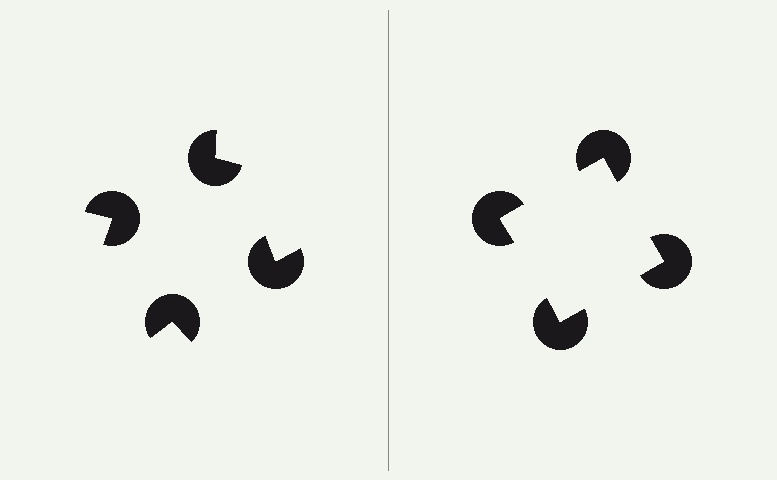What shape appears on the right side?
An illusory square.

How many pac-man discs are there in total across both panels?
8 — 4 on each side.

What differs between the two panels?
The pac-man discs are positioned identically on both sides; only the wedge orientations differ. On the right they align to a square; on the left they are misaligned.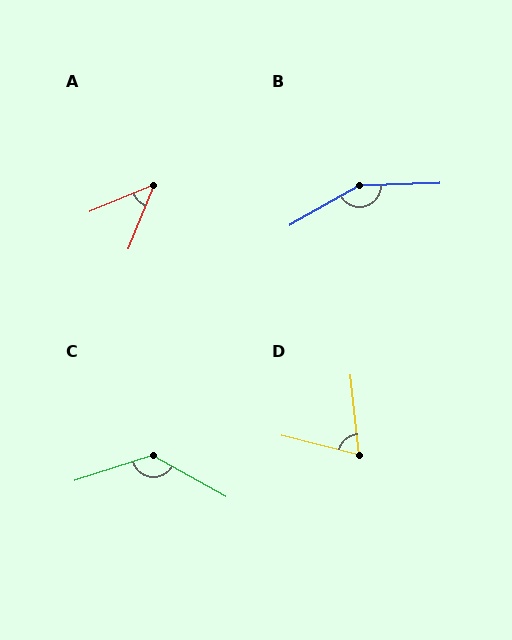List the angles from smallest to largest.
A (45°), D (70°), C (132°), B (152°).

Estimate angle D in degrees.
Approximately 70 degrees.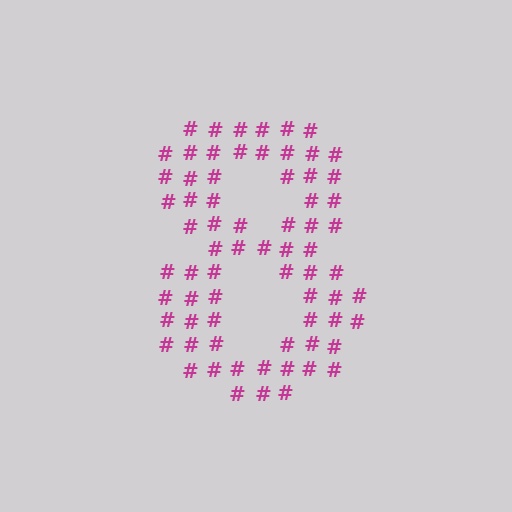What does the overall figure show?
The overall figure shows the digit 8.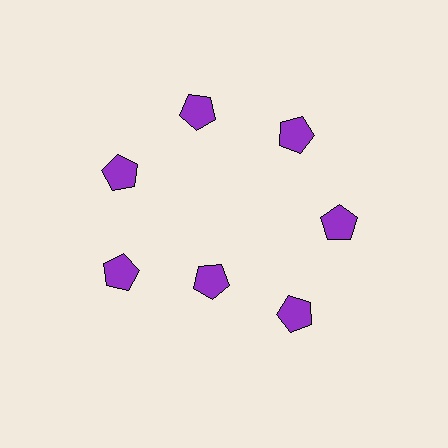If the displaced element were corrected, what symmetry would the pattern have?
It would have 7-fold rotational symmetry — the pattern would map onto itself every 51 degrees.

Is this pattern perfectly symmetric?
No. The 7 purple pentagons are arranged in a ring, but one element near the 6 o'clock position is pulled inward toward the center, breaking the 7-fold rotational symmetry.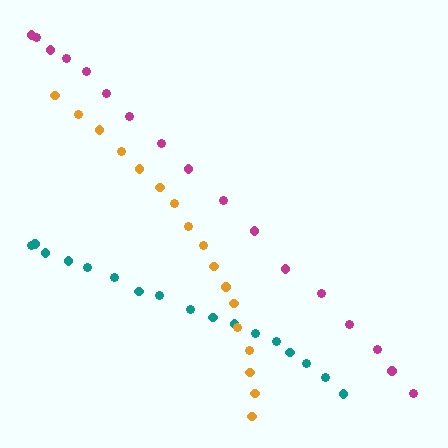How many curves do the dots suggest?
There are 3 distinct paths.